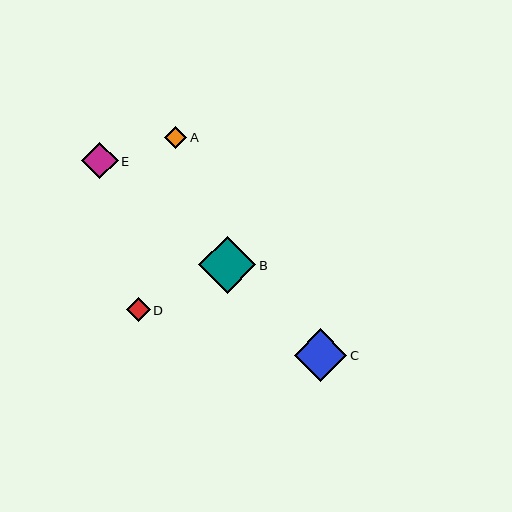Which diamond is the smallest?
Diamond A is the smallest with a size of approximately 22 pixels.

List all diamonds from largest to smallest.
From largest to smallest: B, C, E, D, A.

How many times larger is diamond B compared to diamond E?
Diamond B is approximately 1.6 times the size of diamond E.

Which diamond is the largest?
Diamond B is the largest with a size of approximately 57 pixels.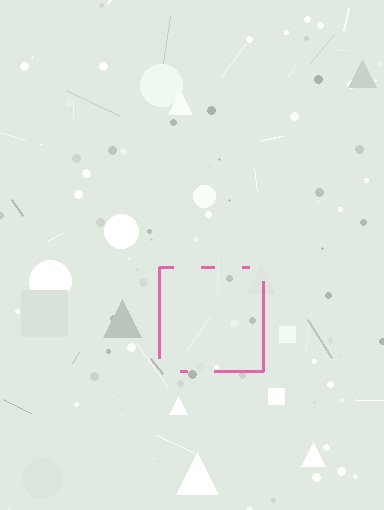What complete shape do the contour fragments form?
The contour fragments form a square.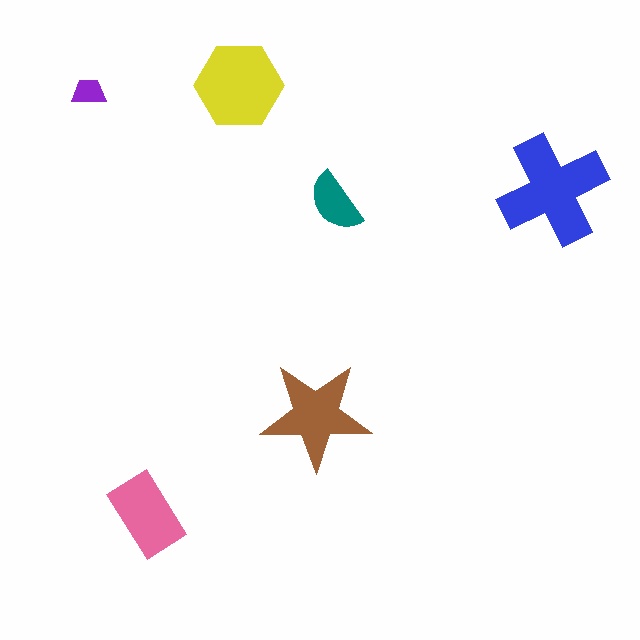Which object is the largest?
The blue cross.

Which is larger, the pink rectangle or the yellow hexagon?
The yellow hexagon.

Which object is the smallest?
The purple trapezoid.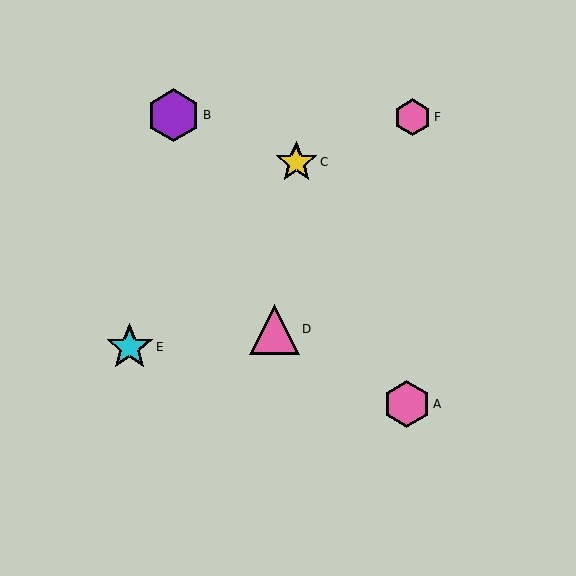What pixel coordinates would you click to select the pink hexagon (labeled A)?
Click at (407, 404) to select the pink hexagon A.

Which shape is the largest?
The purple hexagon (labeled B) is the largest.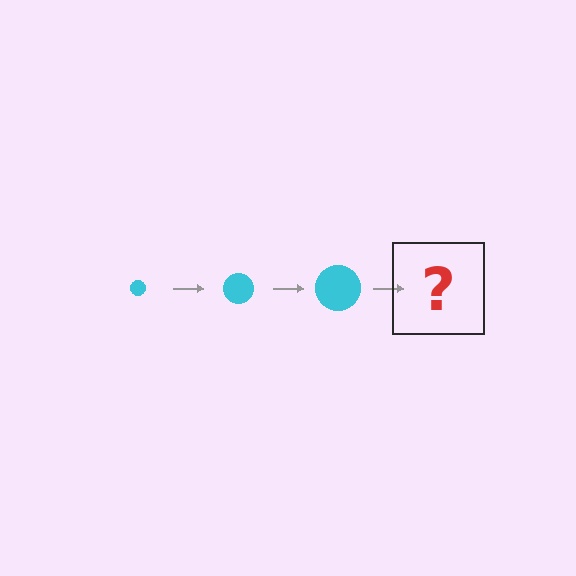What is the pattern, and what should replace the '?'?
The pattern is that the circle gets progressively larger each step. The '?' should be a cyan circle, larger than the previous one.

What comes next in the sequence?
The next element should be a cyan circle, larger than the previous one.